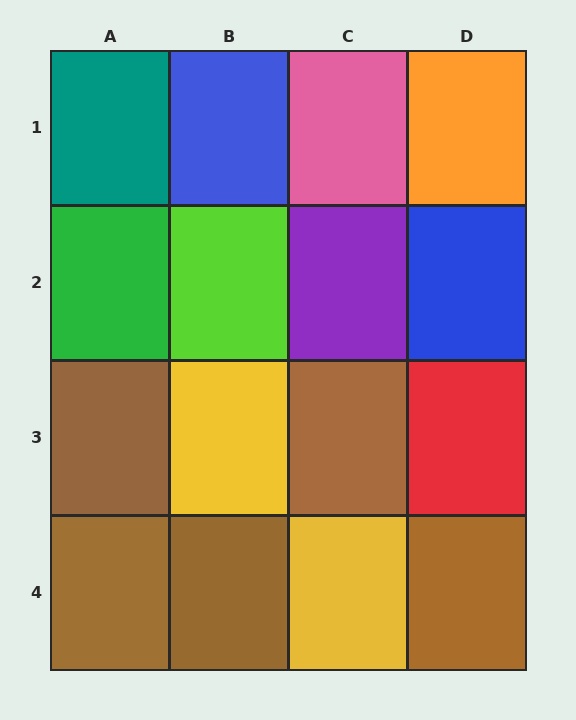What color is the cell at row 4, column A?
Brown.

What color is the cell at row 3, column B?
Yellow.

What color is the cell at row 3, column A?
Brown.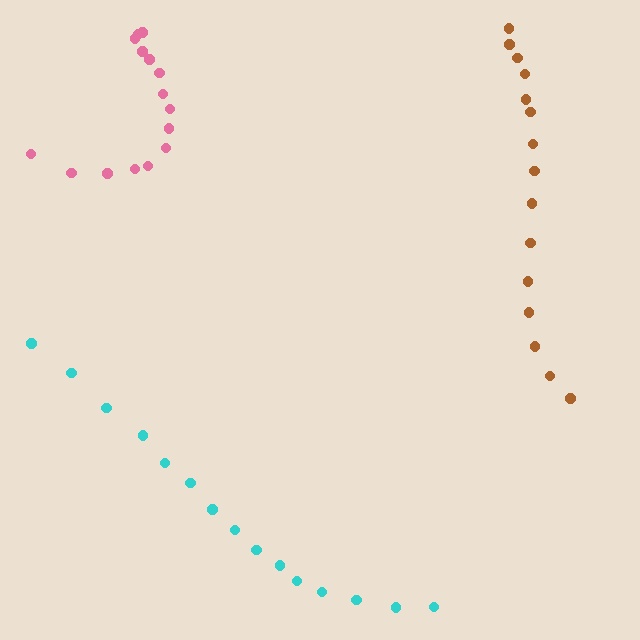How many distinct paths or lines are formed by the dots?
There are 3 distinct paths.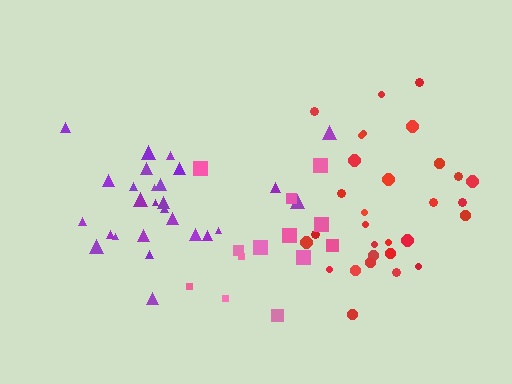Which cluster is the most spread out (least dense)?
Pink.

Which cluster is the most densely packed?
Red.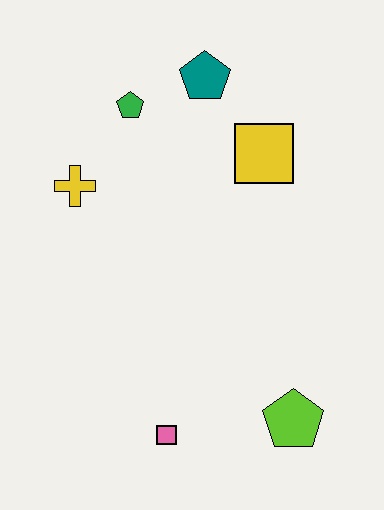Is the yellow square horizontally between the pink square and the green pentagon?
No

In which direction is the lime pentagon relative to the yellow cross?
The lime pentagon is below the yellow cross.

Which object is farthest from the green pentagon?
The lime pentagon is farthest from the green pentagon.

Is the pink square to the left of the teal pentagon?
Yes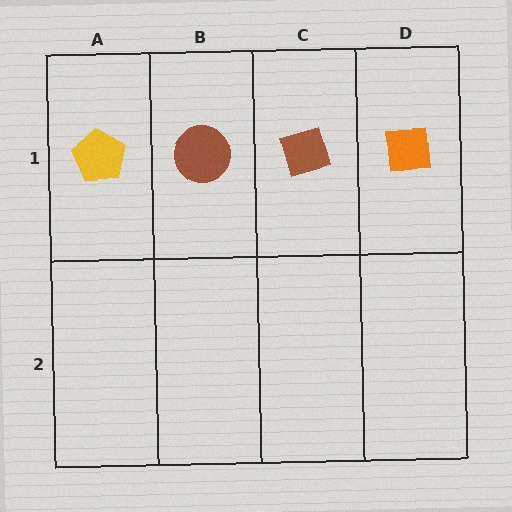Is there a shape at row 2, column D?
No, that cell is empty.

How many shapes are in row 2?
0 shapes.